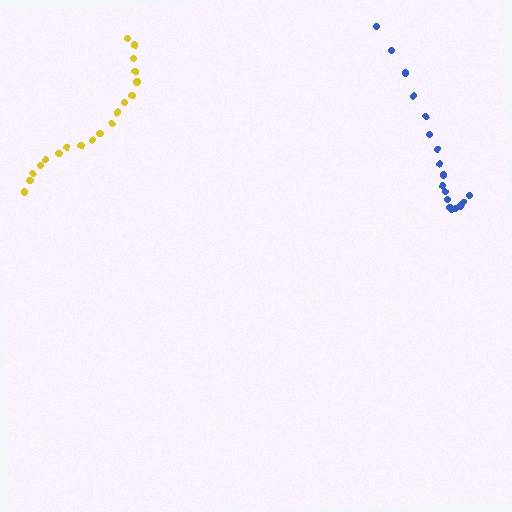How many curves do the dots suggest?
There are 2 distinct paths.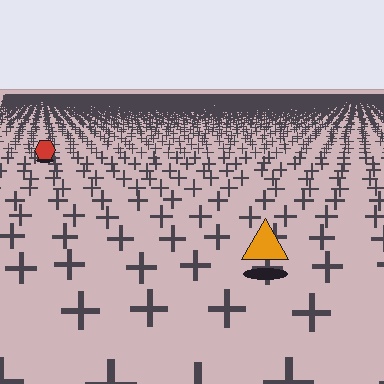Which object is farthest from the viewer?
The red hexagon is farthest from the viewer. It appears smaller and the ground texture around it is denser.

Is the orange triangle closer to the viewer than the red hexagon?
Yes. The orange triangle is closer — you can tell from the texture gradient: the ground texture is coarser near it.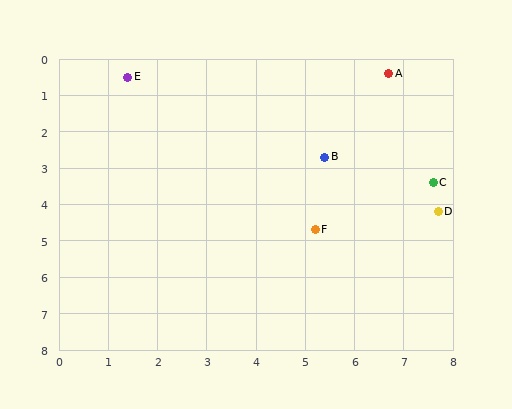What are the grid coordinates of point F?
Point F is at approximately (5.2, 4.7).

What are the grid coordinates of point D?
Point D is at approximately (7.7, 4.2).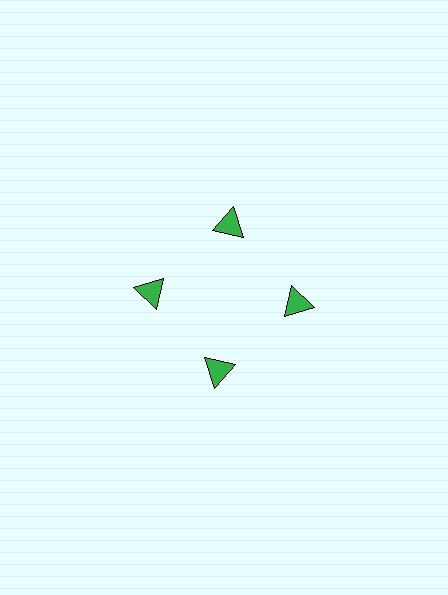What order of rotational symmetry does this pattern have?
This pattern has 4-fold rotational symmetry.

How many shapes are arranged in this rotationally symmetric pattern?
There are 4 shapes, arranged in 4 groups of 1.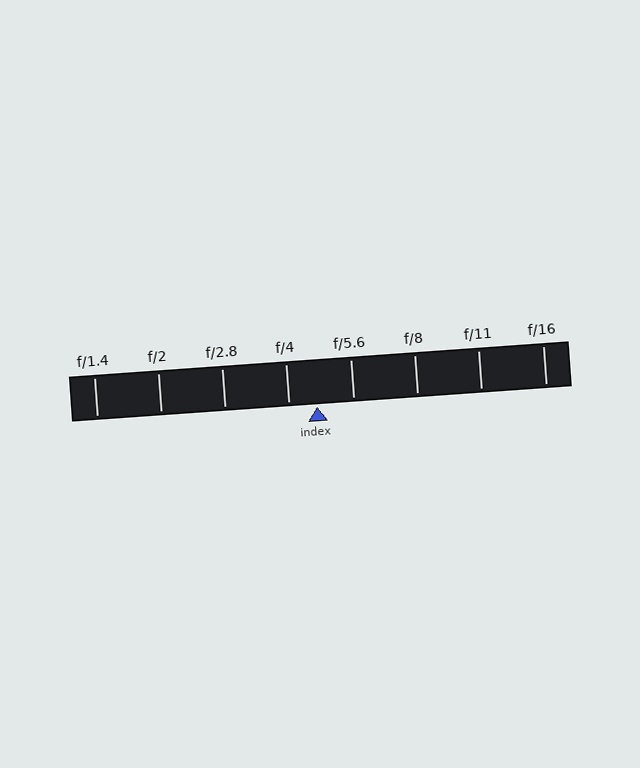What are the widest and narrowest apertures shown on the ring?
The widest aperture shown is f/1.4 and the narrowest is f/16.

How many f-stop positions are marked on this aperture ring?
There are 8 f-stop positions marked.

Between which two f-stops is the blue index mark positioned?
The index mark is between f/4 and f/5.6.